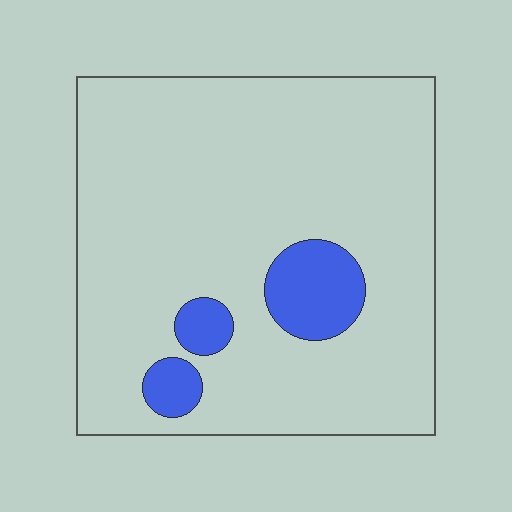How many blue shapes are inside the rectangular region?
3.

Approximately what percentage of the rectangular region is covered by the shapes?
Approximately 10%.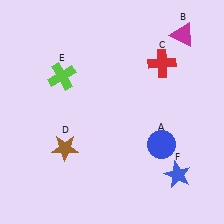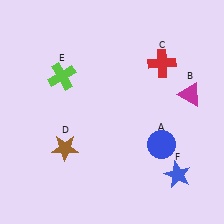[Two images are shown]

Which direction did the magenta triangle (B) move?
The magenta triangle (B) moved down.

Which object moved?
The magenta triangle (B) moved down.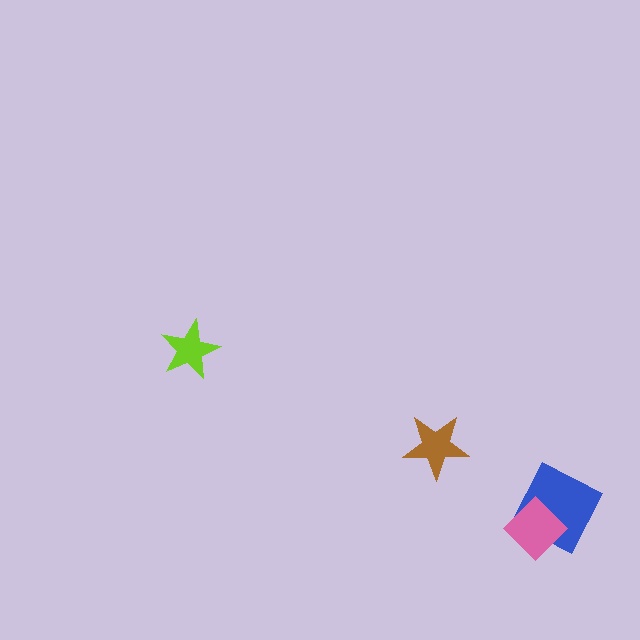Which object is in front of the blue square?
The pink diamond is in front of the blue square.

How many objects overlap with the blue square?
1 object overlaps with the blue square.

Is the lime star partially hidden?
No, no other shape covers it.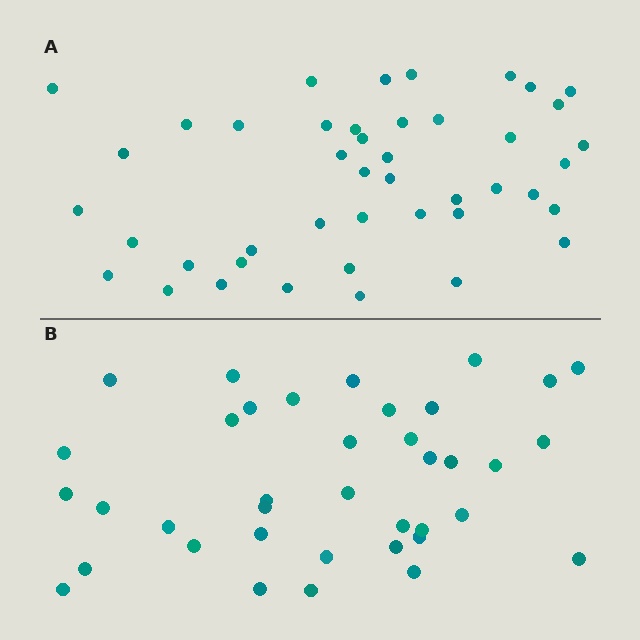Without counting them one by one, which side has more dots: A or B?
Region A (the top region) has more dots.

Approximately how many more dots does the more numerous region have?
Region A has about 6 more dots than region B.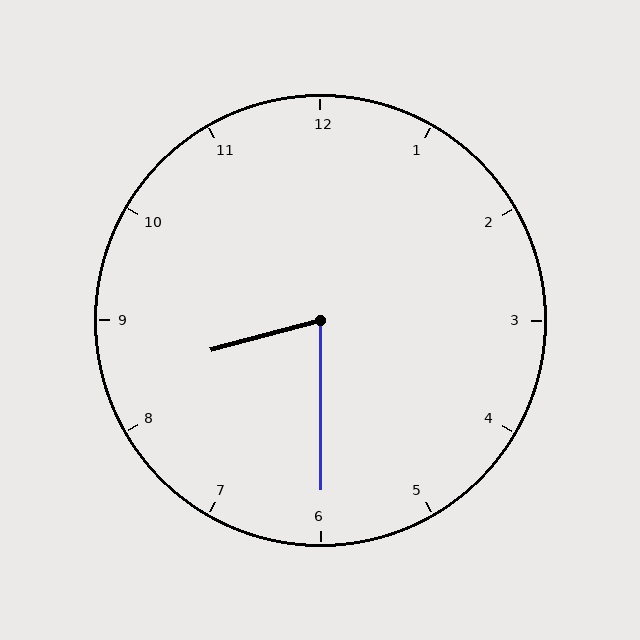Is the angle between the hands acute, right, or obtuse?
It is acute.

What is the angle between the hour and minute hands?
Approximately 75 degrees.